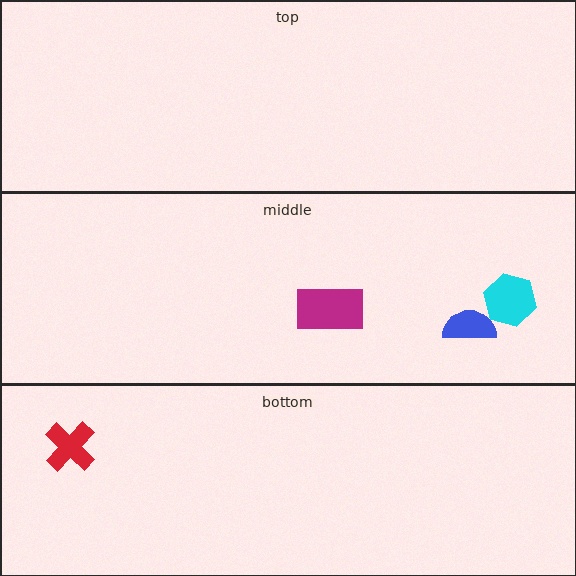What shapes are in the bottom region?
The red cross.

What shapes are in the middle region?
The magenta rectangle, the blue semicircle, the cyan hexagon.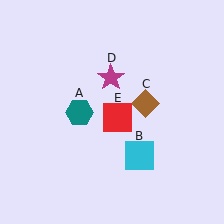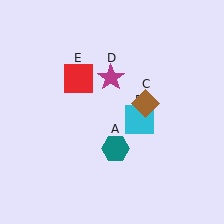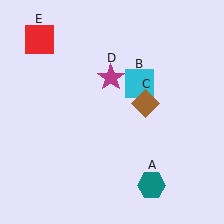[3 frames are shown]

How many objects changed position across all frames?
3 objects changed position: teal hexagon (object A), cyan square (object B), red square (object E).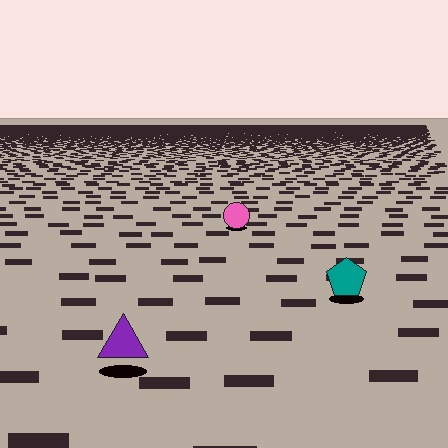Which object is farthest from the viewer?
The pink circle is farthest from the viewer. It appears smaller and the ground texture around it is denser.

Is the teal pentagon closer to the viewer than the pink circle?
Yes. The teal pentagon is closer — you can tell from the texture gradient: the ground texture is coarser near it.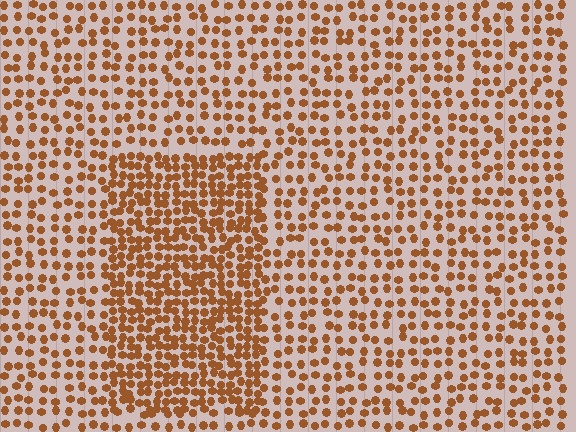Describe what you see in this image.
The image contains small brown elements arranged at two different densities. A rectangle-shaped region is visible where the elements are more densely packed than the surrounding area.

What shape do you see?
I see a rectangle.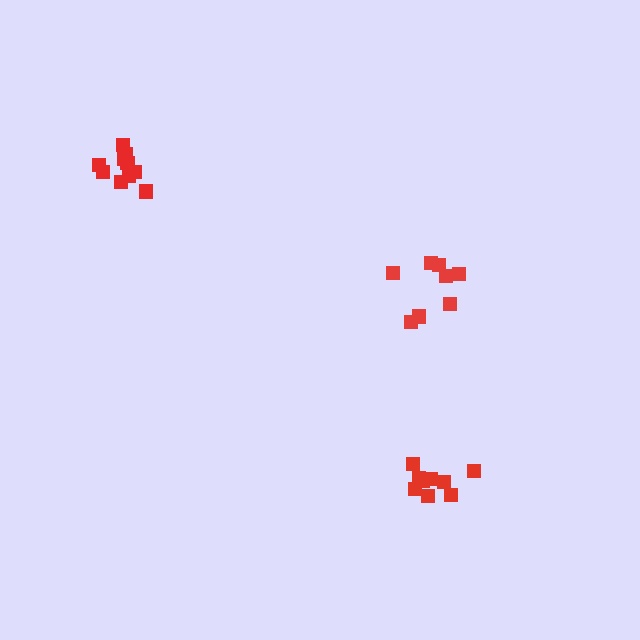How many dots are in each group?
Group 1: 9 dots, Group 2: 10 dots, Group 3: 8 dots (27 total).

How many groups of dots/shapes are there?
There are 3 groups.